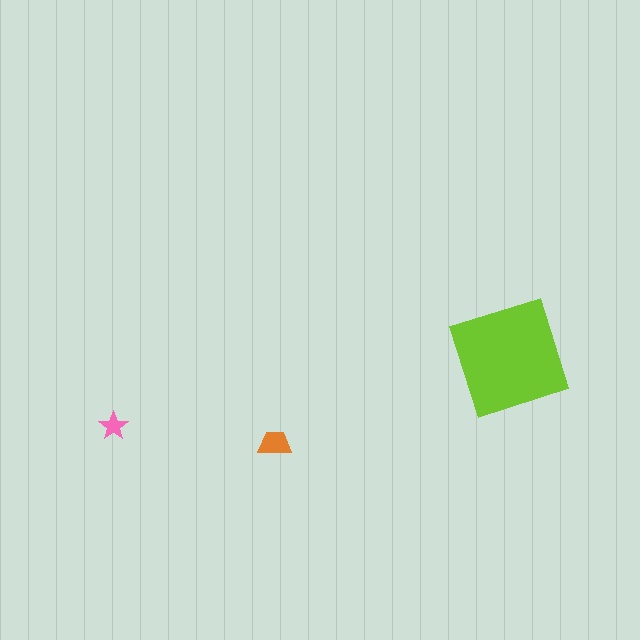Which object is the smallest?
The pink star.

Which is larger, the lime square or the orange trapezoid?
The lime square.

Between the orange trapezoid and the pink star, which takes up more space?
The orange trapezoid.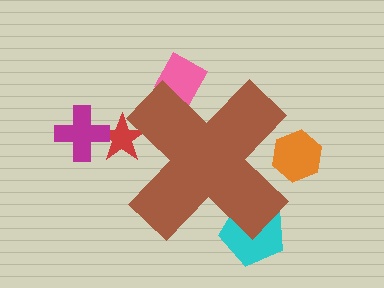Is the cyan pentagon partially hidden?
Yes, the cyan pentagon is partially hidden behind the brown cross.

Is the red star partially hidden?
Yes, the red star is partially hidden behind the brown cross.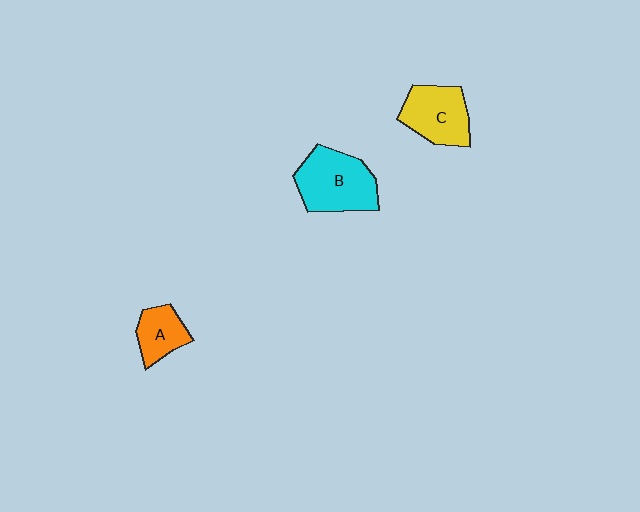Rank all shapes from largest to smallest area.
From largest to smallest: B (cyan), C (yellow), A (orange).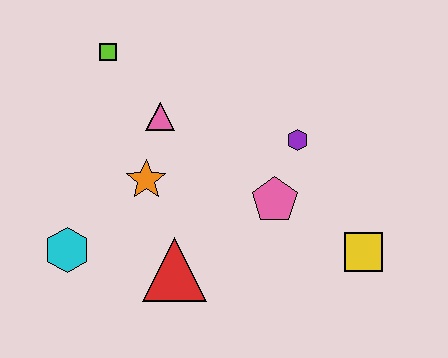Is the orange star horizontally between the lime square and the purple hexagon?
Yes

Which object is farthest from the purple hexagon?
The cyan hexagon is farthest from the purple hexagon.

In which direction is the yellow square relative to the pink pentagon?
The yellow square is to the right of the pink pentagon.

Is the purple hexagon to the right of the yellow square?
No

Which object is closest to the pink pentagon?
The purple hexagon is closest to the pink pentagon.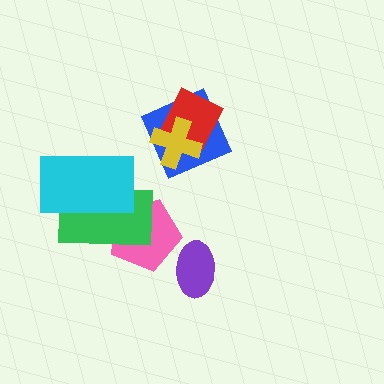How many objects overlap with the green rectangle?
2 objects overlap with the green rectangle.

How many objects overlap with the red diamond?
2 objects overlap with the red diamond.